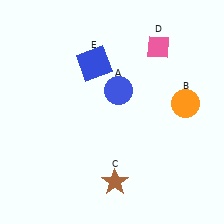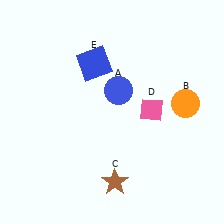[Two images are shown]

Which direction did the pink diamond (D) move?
The pink diamond (D) moved down.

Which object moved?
The pink diamond (D) moved down.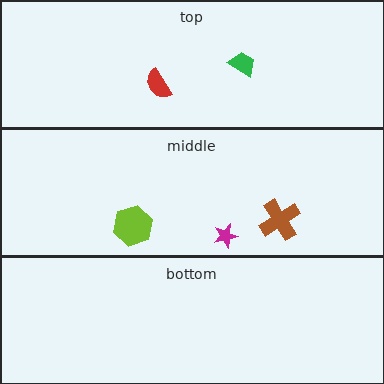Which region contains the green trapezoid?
The top region.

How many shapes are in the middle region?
3.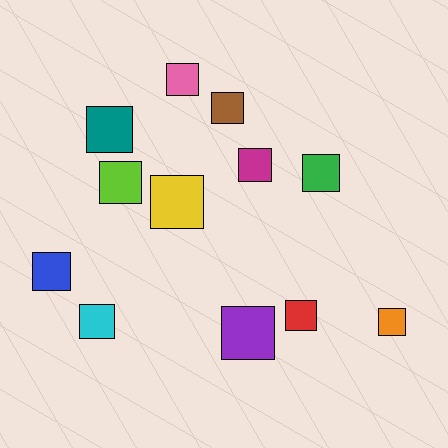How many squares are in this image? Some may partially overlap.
There are 12 squares.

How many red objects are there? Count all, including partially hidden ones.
There is 1 red object.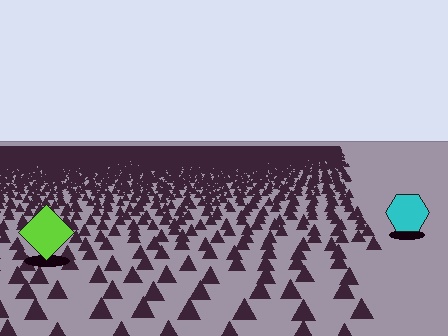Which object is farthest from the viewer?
The cyan hexagon is farthest from the viewer. It appears smaller and the ground texture around it is denser.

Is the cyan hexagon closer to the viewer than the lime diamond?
No. The lime diamond is closer — you can tell from the texture gradient: the ground texture is coarser near it.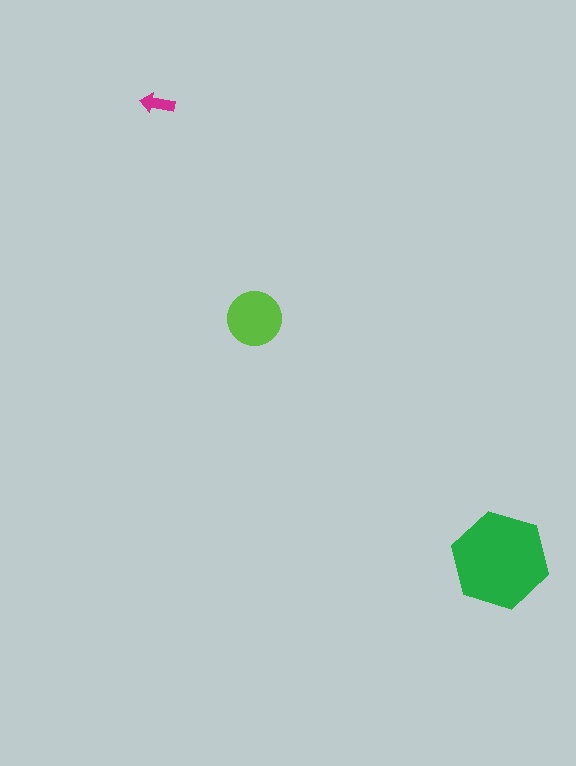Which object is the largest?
The green hexagon.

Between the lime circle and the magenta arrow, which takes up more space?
The lime circle.